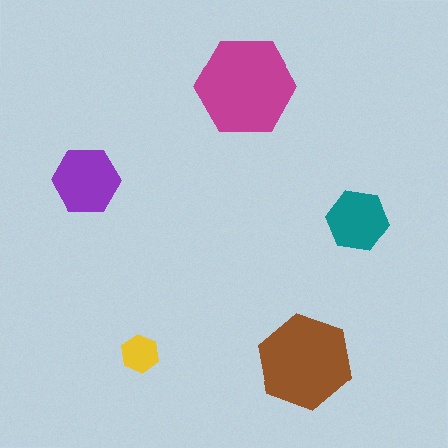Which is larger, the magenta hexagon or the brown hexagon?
The magenta one.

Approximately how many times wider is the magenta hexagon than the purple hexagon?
About 1.5 times wider.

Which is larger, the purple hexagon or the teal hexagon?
The purple one.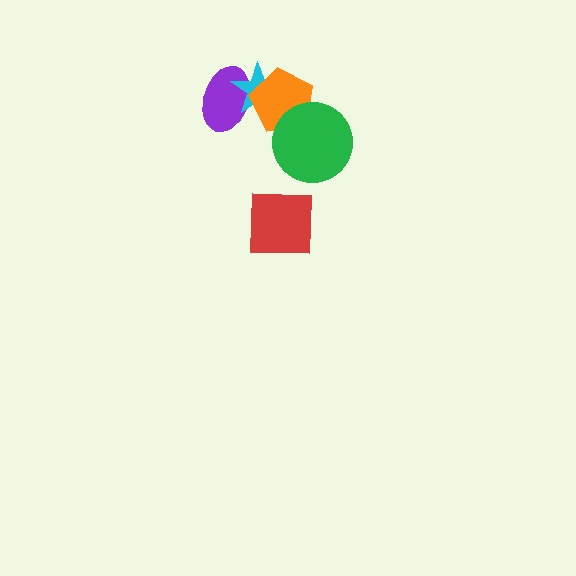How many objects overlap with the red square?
0 objects overlap with the red square.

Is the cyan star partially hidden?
Yes, it is partially covered by another shape.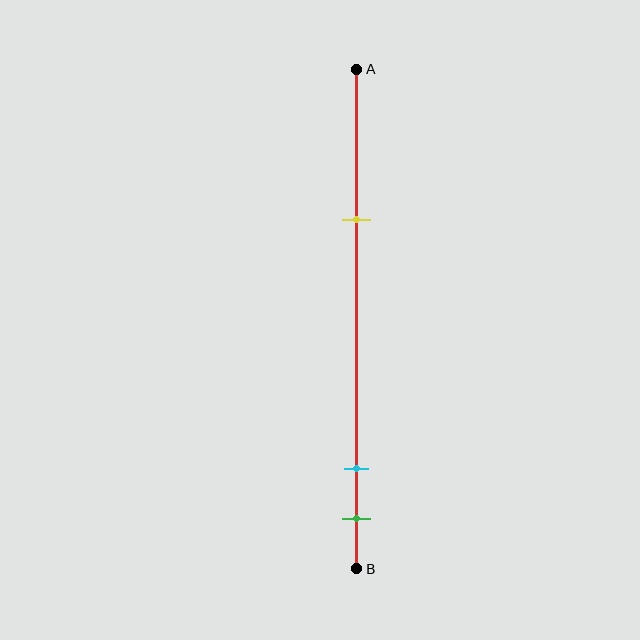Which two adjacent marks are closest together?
The cyan and green marks are the closest adjacent pair.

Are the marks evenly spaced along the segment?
No, the marks are not evenly spaced.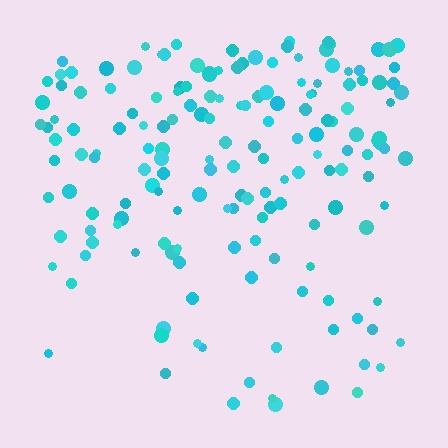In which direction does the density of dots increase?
From bottom to top, with the top side densest.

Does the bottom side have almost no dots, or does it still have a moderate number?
Still a moderate number, just noticeably fewer than the top.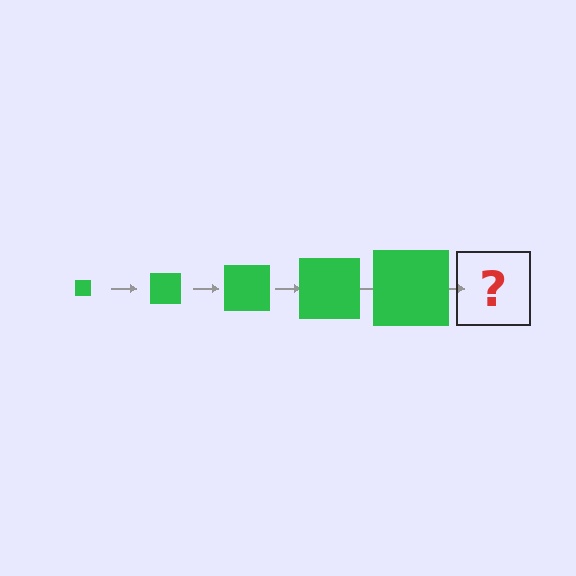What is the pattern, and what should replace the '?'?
The pattern is that the square gets progressively larger each step. The '?' should be a green square, larger than the previous one.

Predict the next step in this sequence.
The next step is a green square, larger than the previous one.